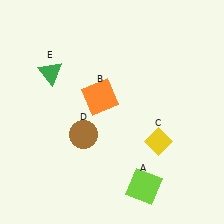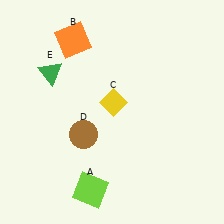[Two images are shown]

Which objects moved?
The objects that moved are: the lime square (A), the orange square (B), the yellow diamond (C).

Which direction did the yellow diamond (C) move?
The yellow diamond (C) moved left.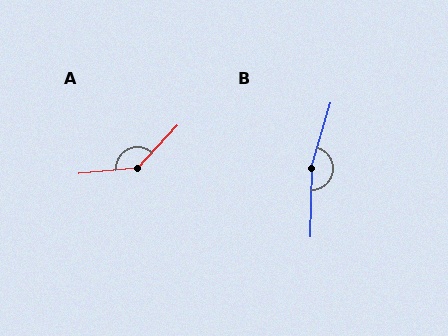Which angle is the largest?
B, at approximately 164 degrees.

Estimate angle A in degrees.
Approximately 138 degrees.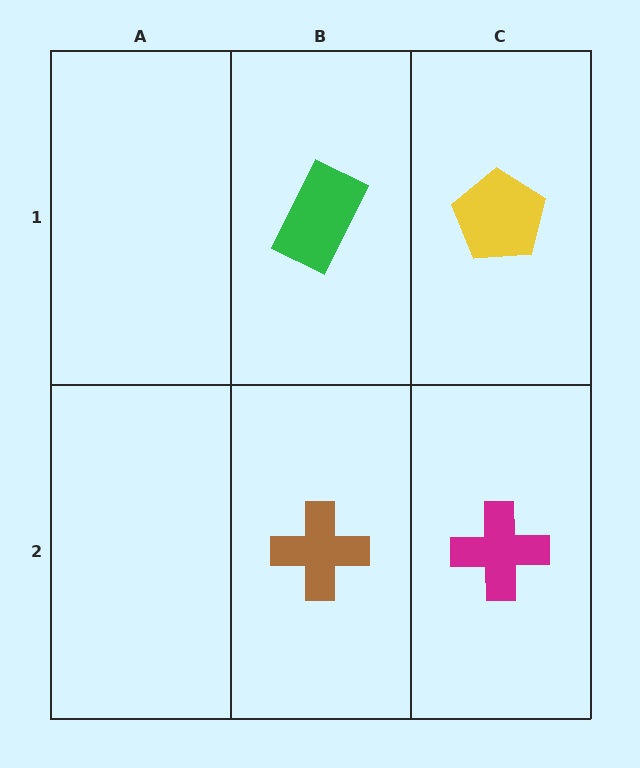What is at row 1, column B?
A green rectangle.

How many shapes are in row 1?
2 shapes.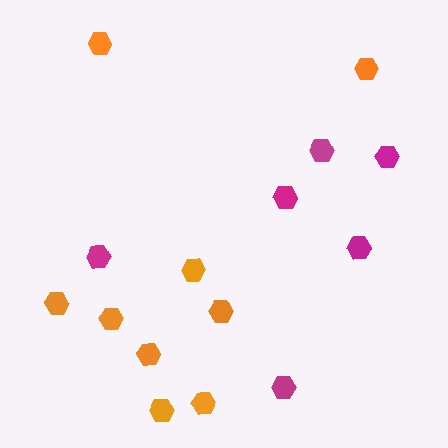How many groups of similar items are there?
There are 2 groups: one group of magenta hexagons (6) and one group of orange hexagons (9).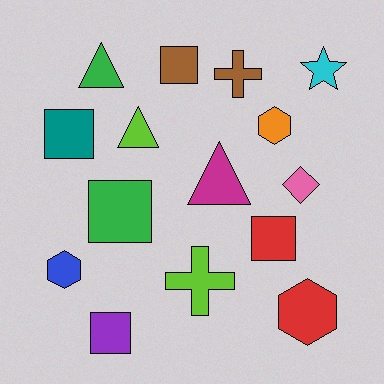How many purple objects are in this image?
There is 1 purple object.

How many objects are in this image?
There are 15 objects.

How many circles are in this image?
There are no circles.